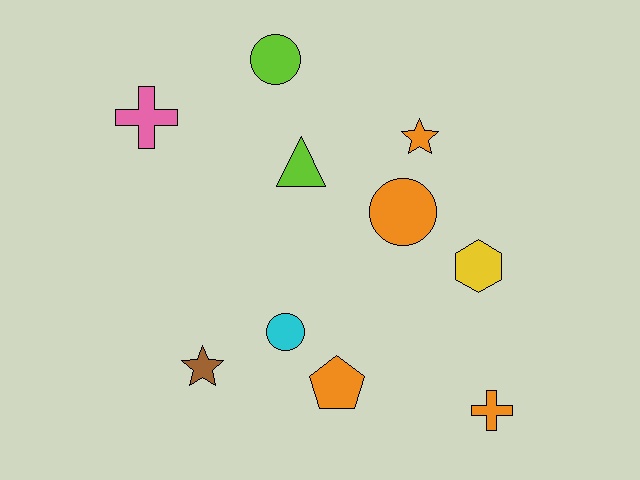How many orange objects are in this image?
There are 4 orange objects.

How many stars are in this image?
There are 2 stars.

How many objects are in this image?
There are 10 objects.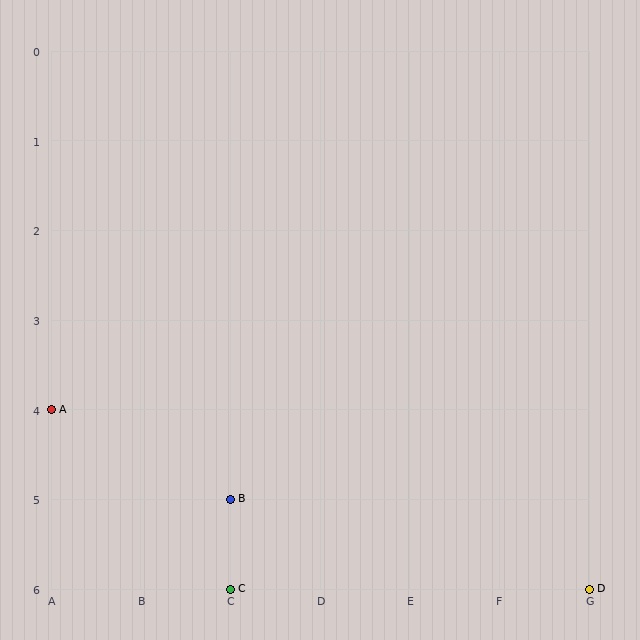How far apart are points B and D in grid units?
Points B and D are 4 columns and 1 row apart (about 4.1 grid units diagonally).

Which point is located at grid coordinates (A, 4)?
Point A is at (A, 4).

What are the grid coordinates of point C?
Point C is at grid coordinates (C, 6).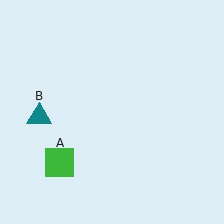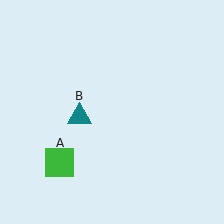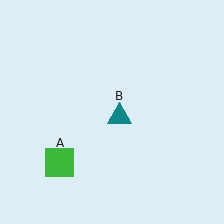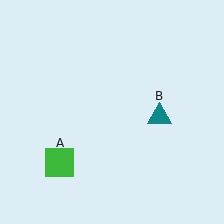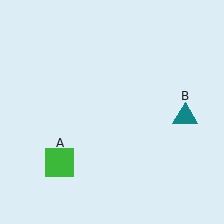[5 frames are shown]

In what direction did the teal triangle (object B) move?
The teal triangle (object B) moved right.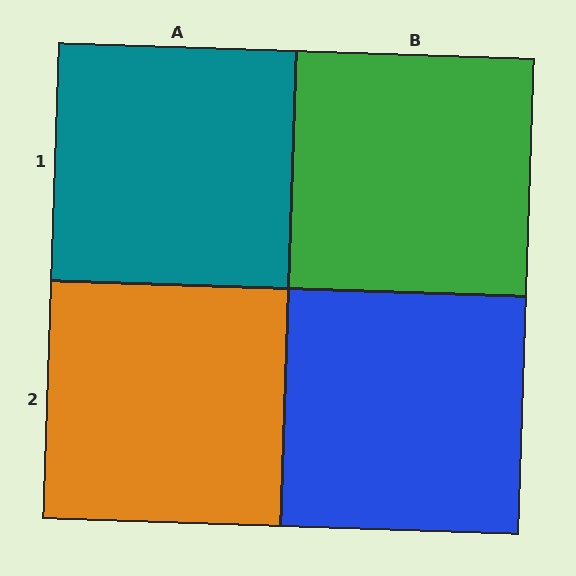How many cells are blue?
1 cell is blue.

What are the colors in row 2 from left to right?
Orange, blue.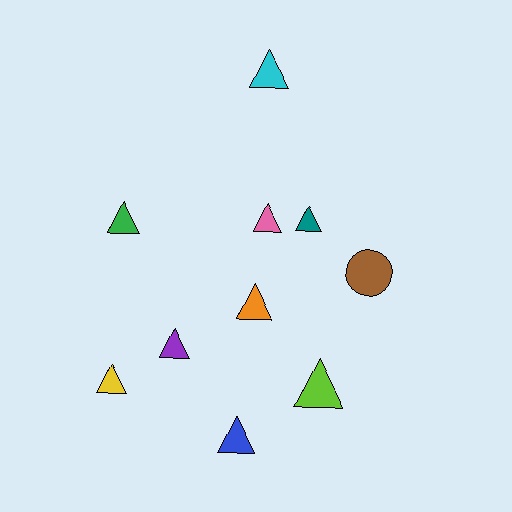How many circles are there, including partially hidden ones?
There is 1 circle.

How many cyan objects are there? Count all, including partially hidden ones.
There is 1 cyan object.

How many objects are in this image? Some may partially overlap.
There are 10 objects.